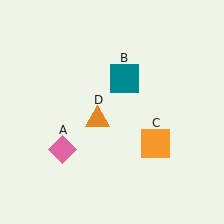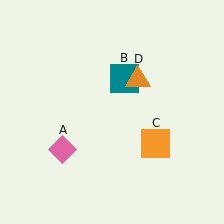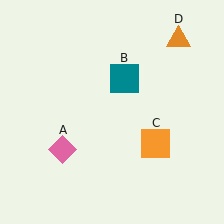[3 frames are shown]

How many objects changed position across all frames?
1 object changed position: orange triangle (object D).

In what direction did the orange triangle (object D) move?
The orange triangle (object D) moved up and to the right.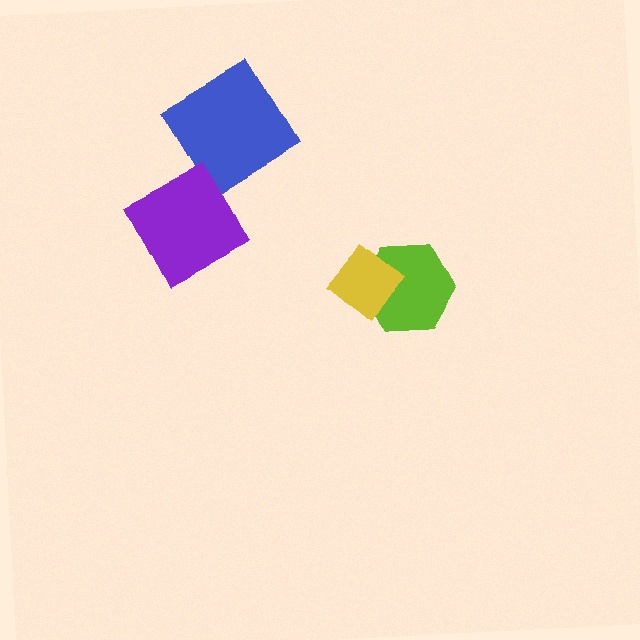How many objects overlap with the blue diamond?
0 objects overlap with the blue diamond.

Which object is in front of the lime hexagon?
The yellow diamond is in front of the lime hexagon.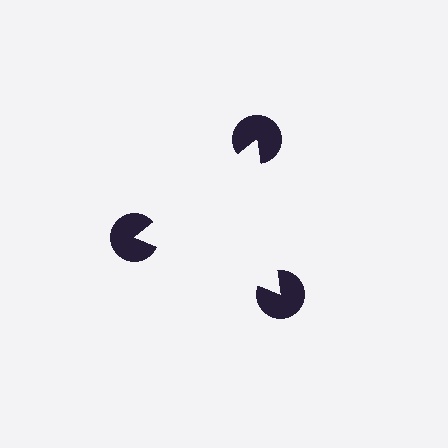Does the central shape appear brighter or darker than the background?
It typically appears slightly brighter than the background, even though no actual brightness change is drawn.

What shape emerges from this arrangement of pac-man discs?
An illusory triangle — its edges are inferred from the aligned wedge cuts in the pac-man discs, not physically drawn.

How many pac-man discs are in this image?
There are 3 — one at each vertex of the illusory triangle.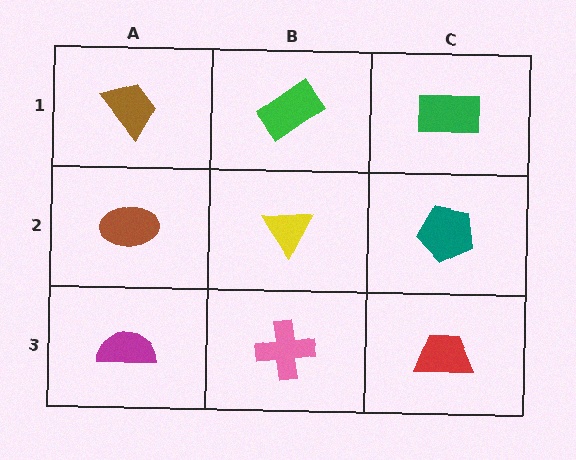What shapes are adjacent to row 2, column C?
A green rectangle (row 1, column C), a red trapezoid (row 3, column C), a yellow triangle (row 2, column B).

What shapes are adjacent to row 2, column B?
A green rectangle (row 1, column B), a pink cross (row 3, column B), a brown ellipse (row 2, column A), a teal pentagon (row 2, column C).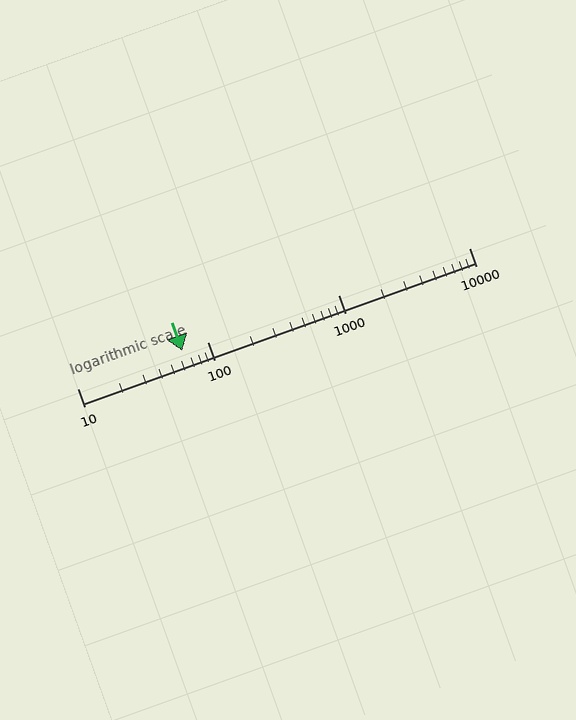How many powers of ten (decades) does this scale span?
The scale spans 3 decades, from 10 to 10000.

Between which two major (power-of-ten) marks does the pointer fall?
The pointer is between 10 and 100.